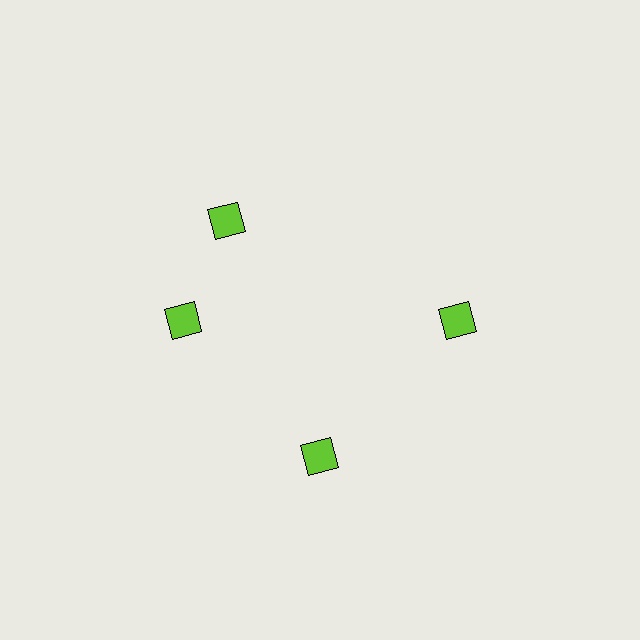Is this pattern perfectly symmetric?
No. The 4 lime diamonds are arranged in a ring, but one element near the 12 o'clock position is rotated out of alignment along the ring, breaking the 4-fold rotational symmetry.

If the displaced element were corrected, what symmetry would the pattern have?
It would have 4-fold rotational symmetry — the pattern would map onto itself every 90 degrees.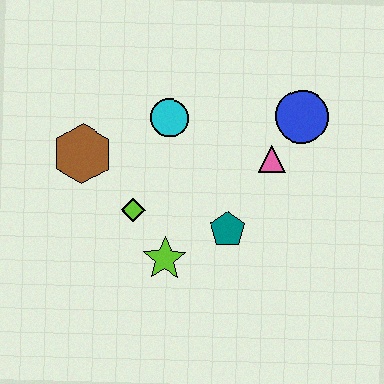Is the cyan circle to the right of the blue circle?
No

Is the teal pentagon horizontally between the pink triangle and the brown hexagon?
Yes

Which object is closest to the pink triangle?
The blue circle is closest to the pink triangle.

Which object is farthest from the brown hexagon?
The blue circle is farthest from the brown hexagon.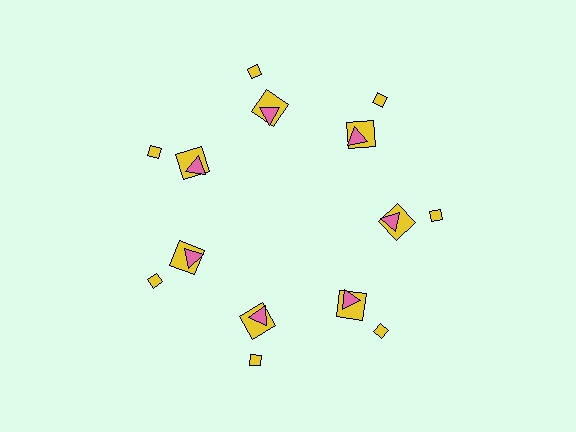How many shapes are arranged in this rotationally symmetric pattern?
There are 21 shapes, arranged in 7 groups of 3.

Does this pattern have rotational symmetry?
Yes, this pattern has 7-fold rotational symmetry. It looks the same after rotating 51 degrees around the center.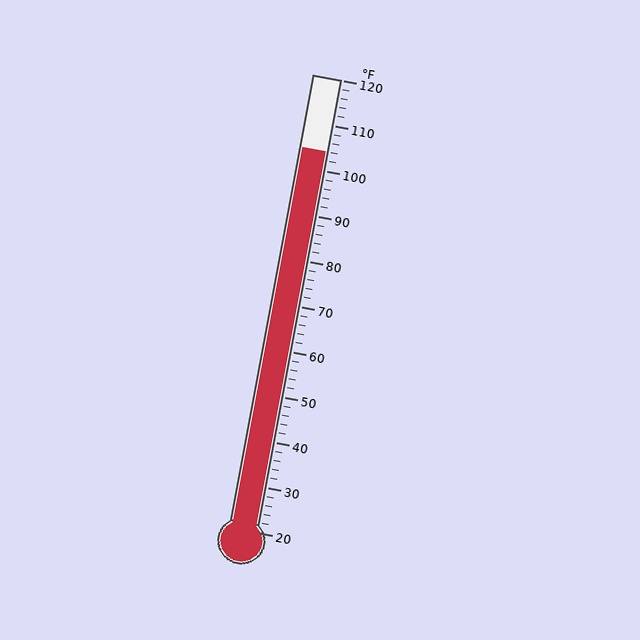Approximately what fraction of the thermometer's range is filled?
The thermometer is filled to approximately 85% of its range.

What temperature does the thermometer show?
The thermometer shows approximately 104°F.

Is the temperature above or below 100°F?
The temperature is above 100°F.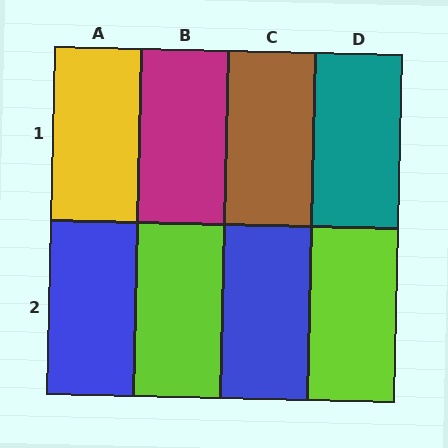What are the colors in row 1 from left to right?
Yellow, magenta, brown, teal.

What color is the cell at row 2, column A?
Blue.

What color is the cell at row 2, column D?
Lime.